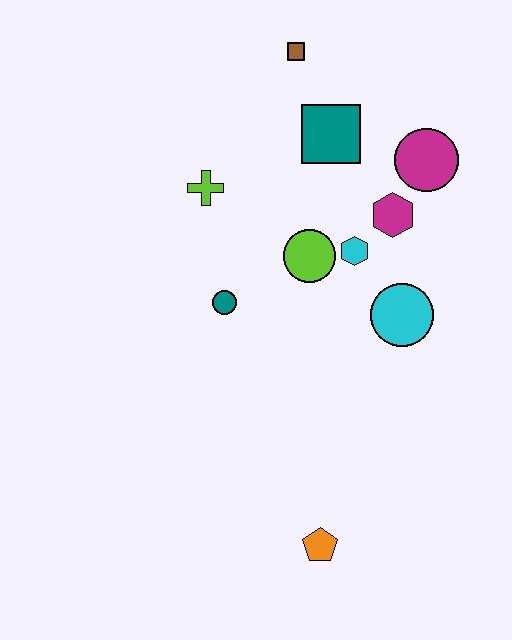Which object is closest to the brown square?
The teal square is closest to the brown square.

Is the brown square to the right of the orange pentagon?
No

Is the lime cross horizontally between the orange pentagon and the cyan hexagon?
No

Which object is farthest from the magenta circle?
The orange pentagon is farthest from the magenta circle.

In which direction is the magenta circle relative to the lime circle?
The magenta circle is to the right of the lime circle.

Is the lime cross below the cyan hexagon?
No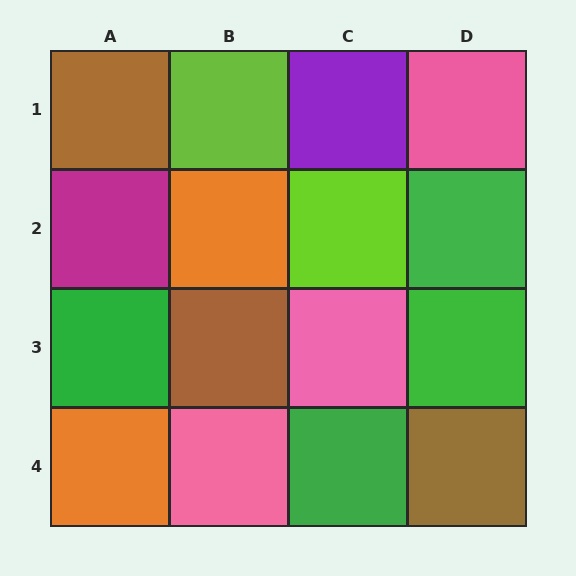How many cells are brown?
3 cells are brown.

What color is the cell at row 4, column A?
Orange.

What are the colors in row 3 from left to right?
Green, brown, pink, green.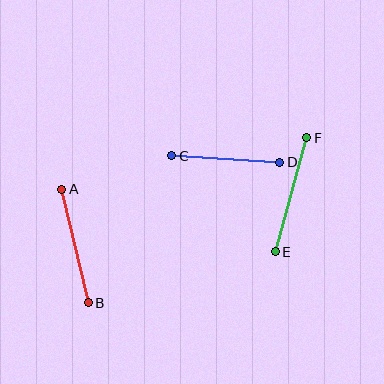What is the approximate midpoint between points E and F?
The midpoint is at approximately (291, 195) pixels.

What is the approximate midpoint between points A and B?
The midpoint is at approximately (75, 246) pixels.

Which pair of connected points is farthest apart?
Points E and F are farthest apart.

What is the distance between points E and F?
The distance is approximately 118 pixels.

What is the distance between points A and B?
The distance is approximately 117 pixels.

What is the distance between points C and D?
The distance is approximately 108 pixels.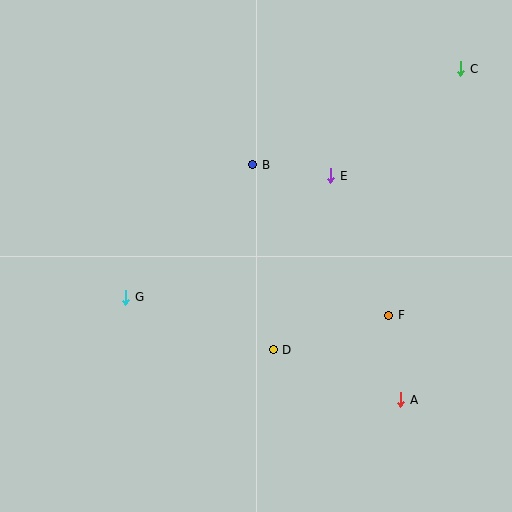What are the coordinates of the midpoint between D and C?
The midpoint between D and C is at (367, 209).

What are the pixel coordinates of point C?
Point C is at (461, 69).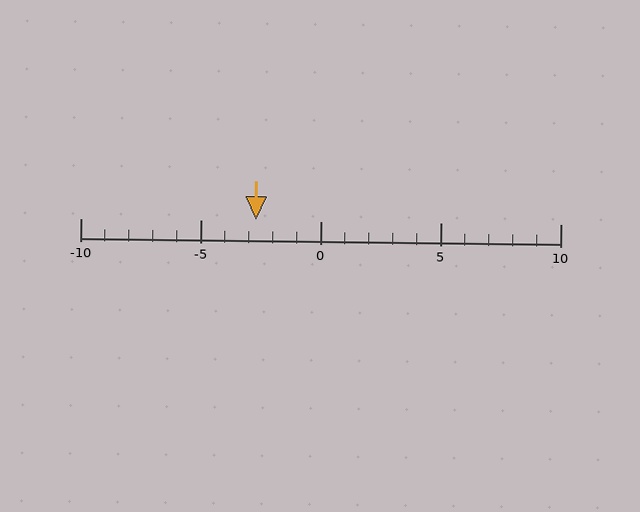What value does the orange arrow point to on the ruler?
The orange arrow points to approximately -3.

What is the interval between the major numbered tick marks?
The major tick marks are spaced 5 units apart.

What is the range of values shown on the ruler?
The ruler shows values from -10 to 10.